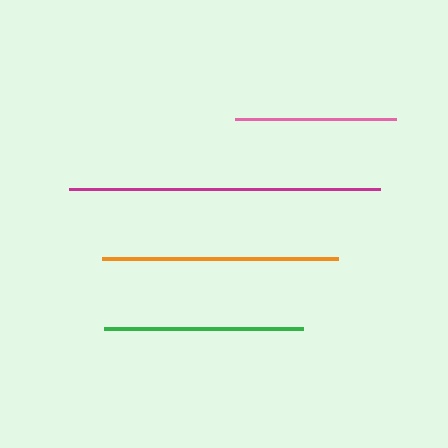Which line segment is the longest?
The magenta line is the longest at approximately 311 pixels.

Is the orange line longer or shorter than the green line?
The orange line is longer than the green line.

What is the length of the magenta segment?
The magenta segment is approximately 311 pixels long.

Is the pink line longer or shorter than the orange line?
The orange line is longer than the pink line.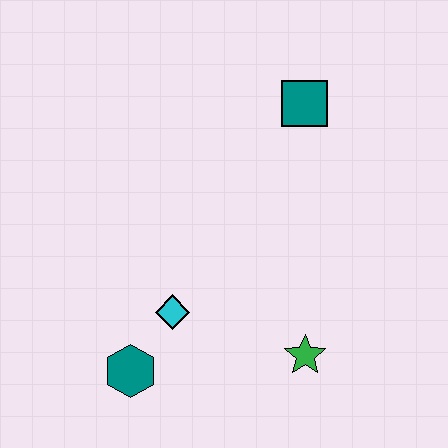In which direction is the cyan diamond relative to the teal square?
The cyan diamond is below the teal square.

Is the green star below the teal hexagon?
No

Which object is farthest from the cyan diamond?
The teal square is farthest from the cyan diamond.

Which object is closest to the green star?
The cyan diamond is closest to the green star.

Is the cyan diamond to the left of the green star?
Yes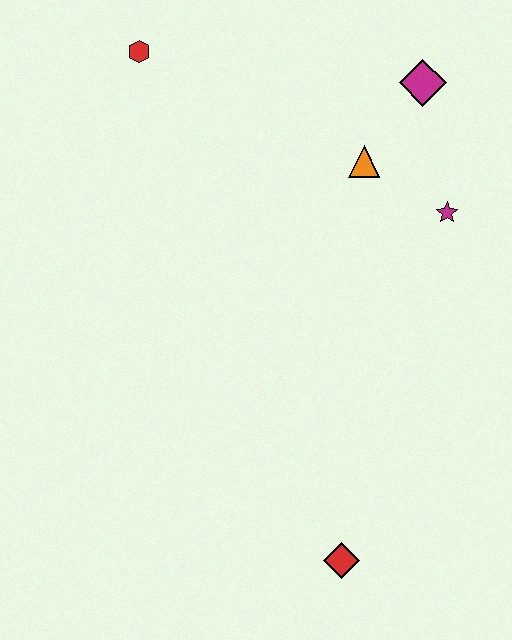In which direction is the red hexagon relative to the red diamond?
The red hexagon is above the red diamond.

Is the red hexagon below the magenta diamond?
No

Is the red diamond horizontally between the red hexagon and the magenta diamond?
Yes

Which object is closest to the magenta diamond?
The orange triangle is closest to the magenta diamond.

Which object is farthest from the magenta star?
The red diamond is farthest from the magenta star.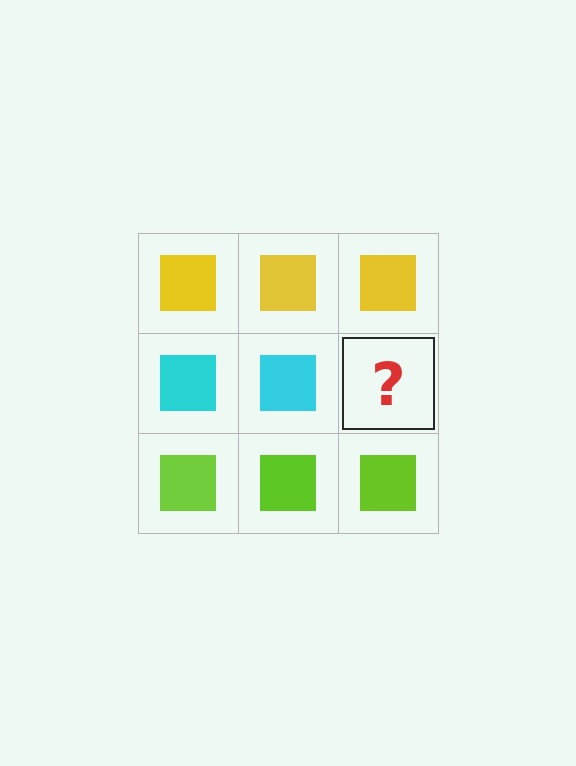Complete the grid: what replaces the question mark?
The question mark should be replaced with a cyan square.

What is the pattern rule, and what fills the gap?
The rule is that each row has a consistent color. The gap should be filled with a cyan square.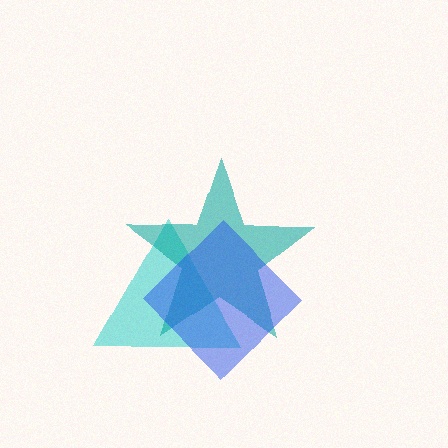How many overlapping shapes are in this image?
There are 3 overlapping shapes in the image.